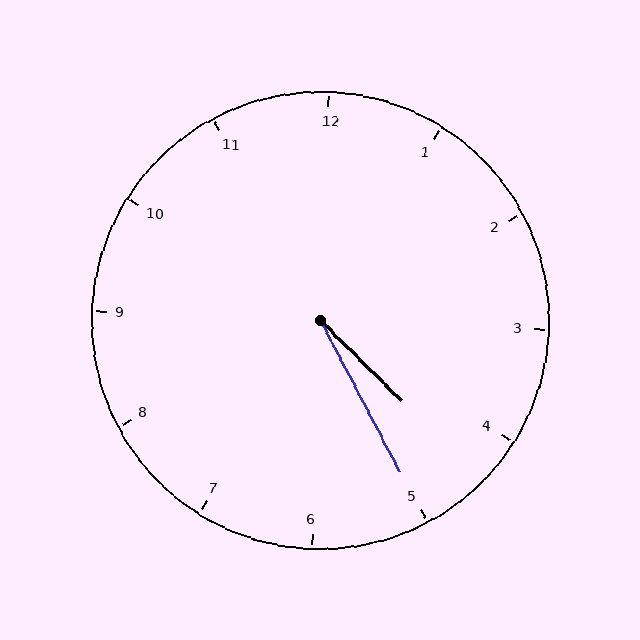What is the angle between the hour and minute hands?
Approximately 18 degrees.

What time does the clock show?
4:25.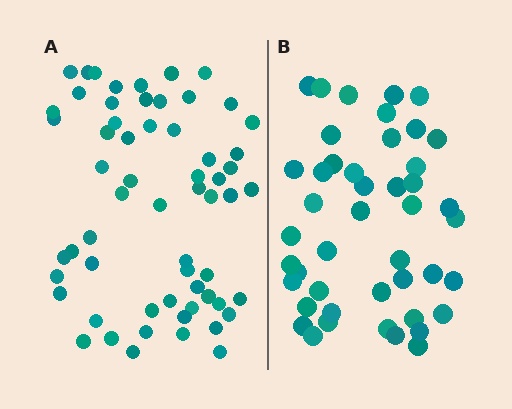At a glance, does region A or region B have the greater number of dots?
Region A (the left region) has more dots.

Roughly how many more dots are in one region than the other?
Region A has approximately 15 more dots than region B.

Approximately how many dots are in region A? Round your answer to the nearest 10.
About 60 dots.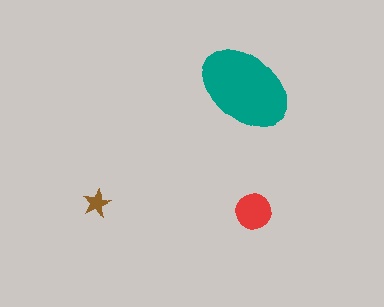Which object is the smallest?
The brown star.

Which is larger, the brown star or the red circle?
The red circle.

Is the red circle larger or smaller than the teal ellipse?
Smaller.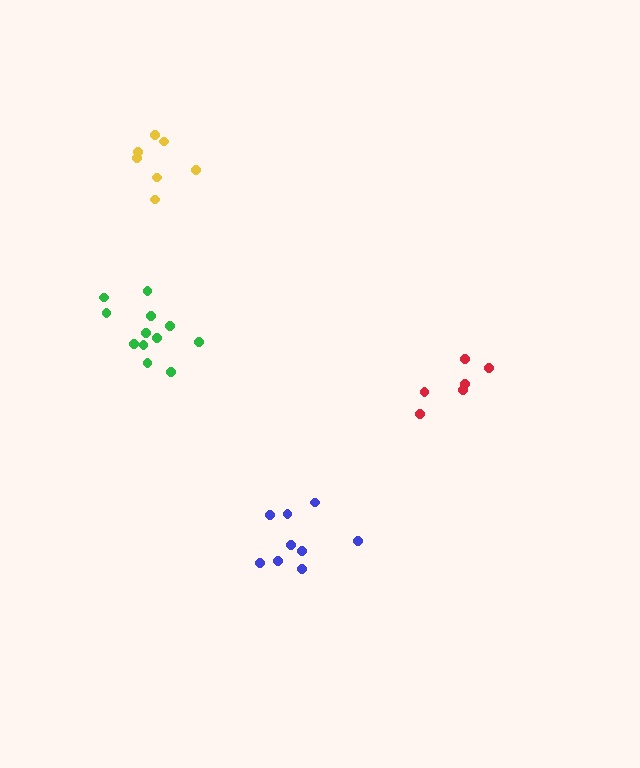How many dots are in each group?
Group 1: 9 dots, Group 2: 12 dots, Group 3: 6 dots, Group 4: 7 dots (34 total).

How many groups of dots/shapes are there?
There are 4 groups.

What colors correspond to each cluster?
The clusters are colored: blue, green, red, yellow.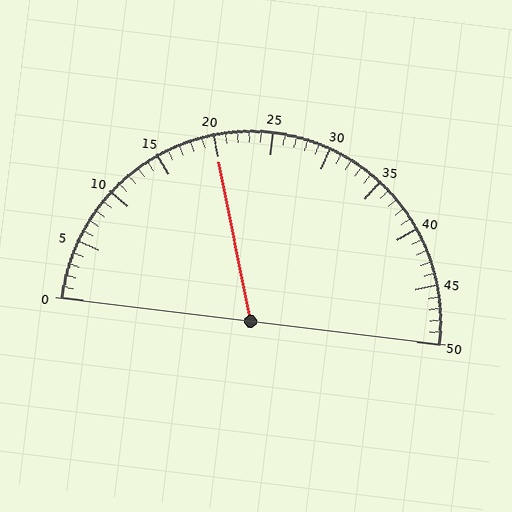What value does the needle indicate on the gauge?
The needle indicates approximately 20.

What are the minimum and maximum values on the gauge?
The gauge ranges from 0 to 50.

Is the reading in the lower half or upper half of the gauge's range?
The reading is in the lower half of the range (0 to 50).